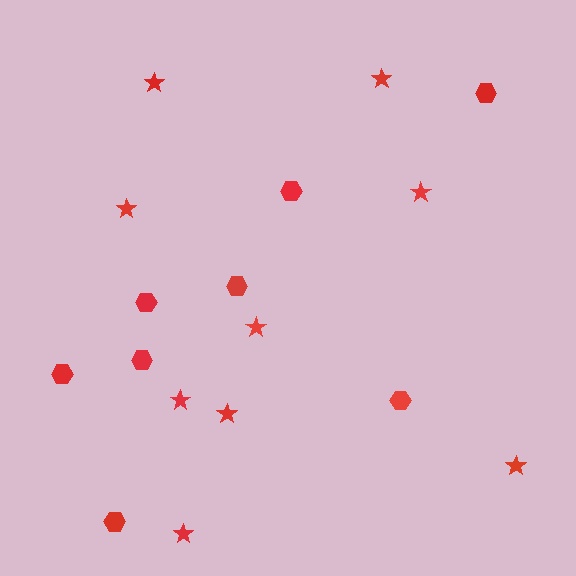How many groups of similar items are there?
There are 2 groups: one group of stars (9) and one group of hexagons (8).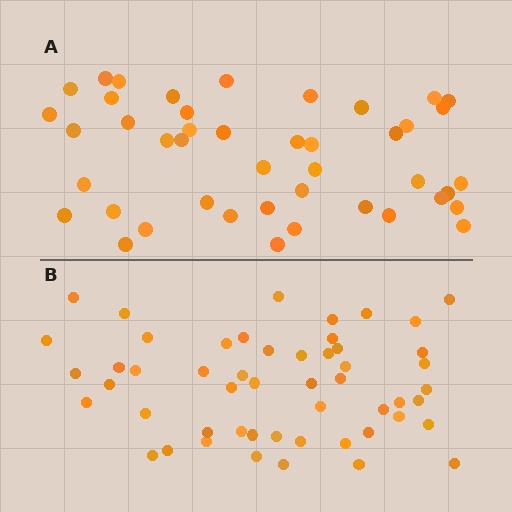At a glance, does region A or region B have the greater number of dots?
Region B (the bottom region) has more dots.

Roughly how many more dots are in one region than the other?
Region B has roughly 8 or so more dots than region A.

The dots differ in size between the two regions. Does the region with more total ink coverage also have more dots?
No. Region A has more total ink coverage because its dots are larger, but region B actually contains more individual dots. Total area can be misleading — the number of items is what matters here.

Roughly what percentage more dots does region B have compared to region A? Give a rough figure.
About 20% more.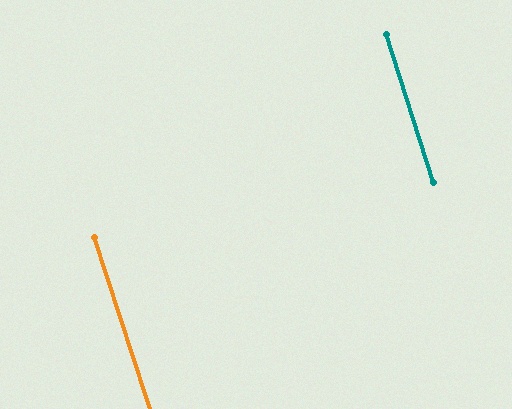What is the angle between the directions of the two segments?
Approximately 1 degree.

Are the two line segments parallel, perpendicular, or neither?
Parallel — their directions differ by only 0.6°.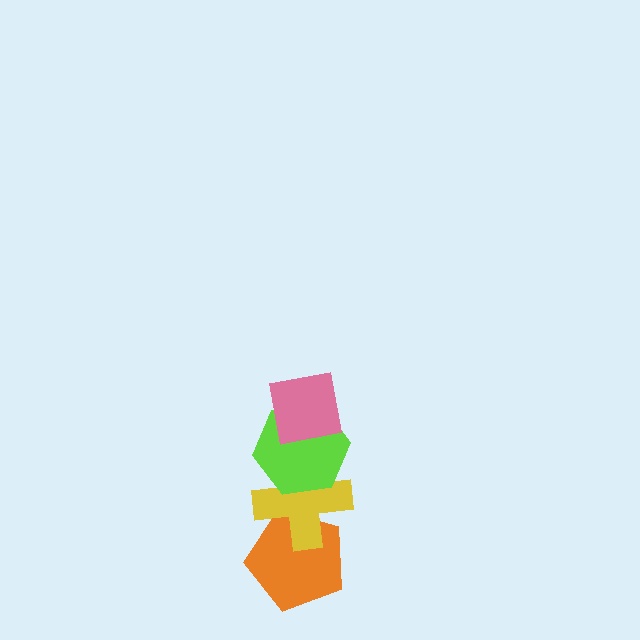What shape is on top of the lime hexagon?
The pink square is on top of the lime hexagon.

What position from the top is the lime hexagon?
The lime hexagon is 2nd from the top.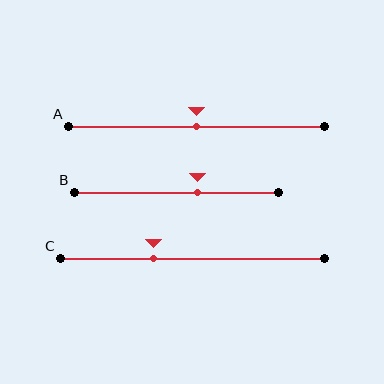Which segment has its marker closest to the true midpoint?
Segment A has its marker closest to the true midpoint.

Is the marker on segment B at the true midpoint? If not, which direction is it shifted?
No, the marker on segment B is shifted to the right by about 10% of the segment length.